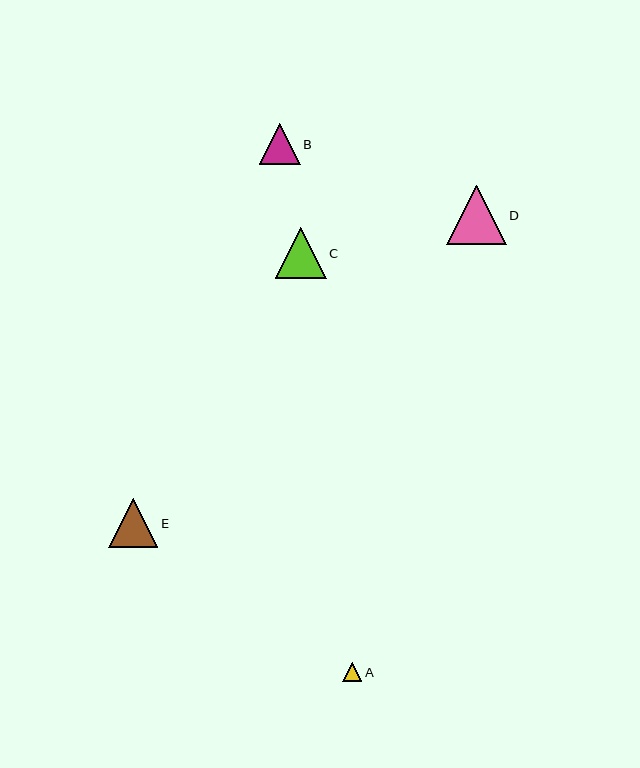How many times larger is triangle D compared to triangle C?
Triangle D is approximately 1.2 times the size of triangle C.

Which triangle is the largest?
Triangle D is the largest with a size of approximately 59 pixels.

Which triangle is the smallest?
Triangle A is the smallest with a size of approximately 19 pixels.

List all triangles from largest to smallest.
From largest to smallest: D, C, E, B, A.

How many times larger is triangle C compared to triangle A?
Triangle C is approximately 2.6 times the size of triangle A.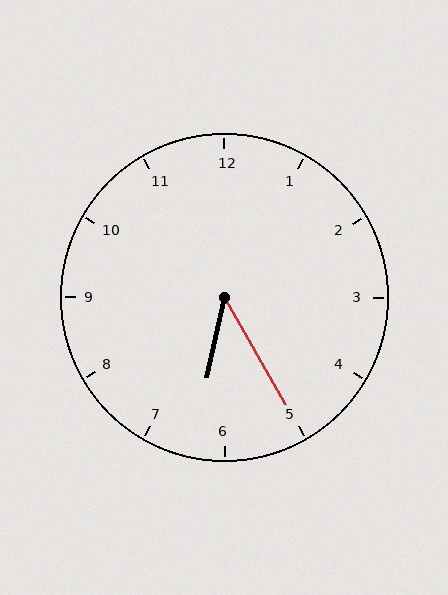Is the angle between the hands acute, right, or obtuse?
It is acute.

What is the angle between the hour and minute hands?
Approximately 42 degrees.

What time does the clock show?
6:25.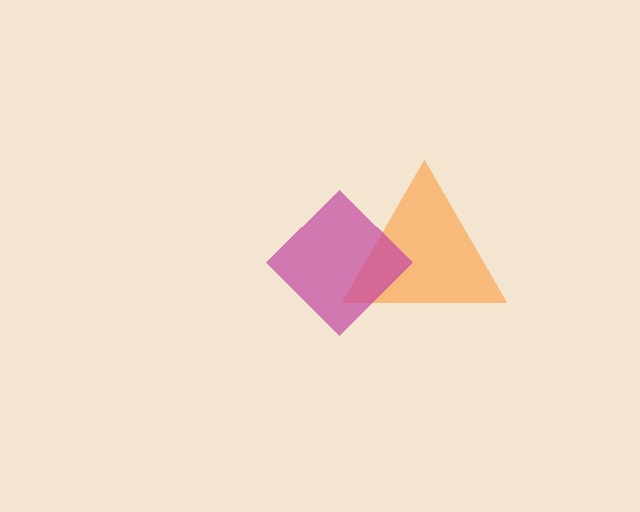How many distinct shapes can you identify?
There are 2 distinct shapes: an orange triangle, a magenta diamond.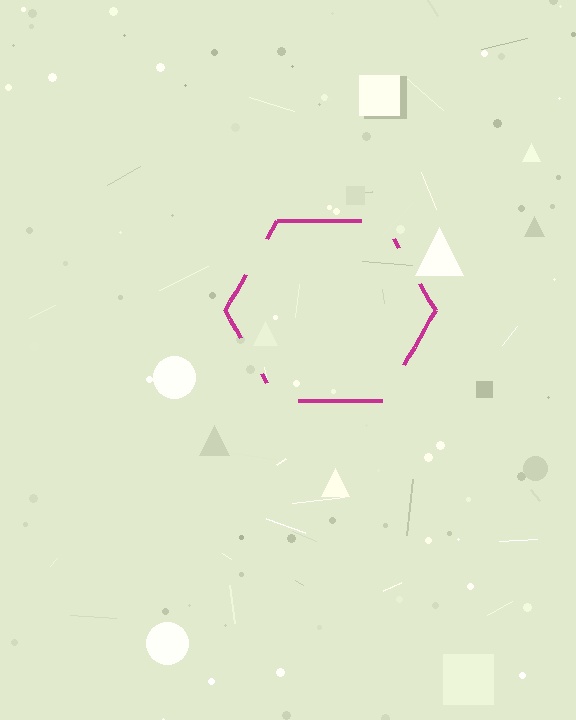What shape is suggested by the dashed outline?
The dashed outline suggests a hexagon.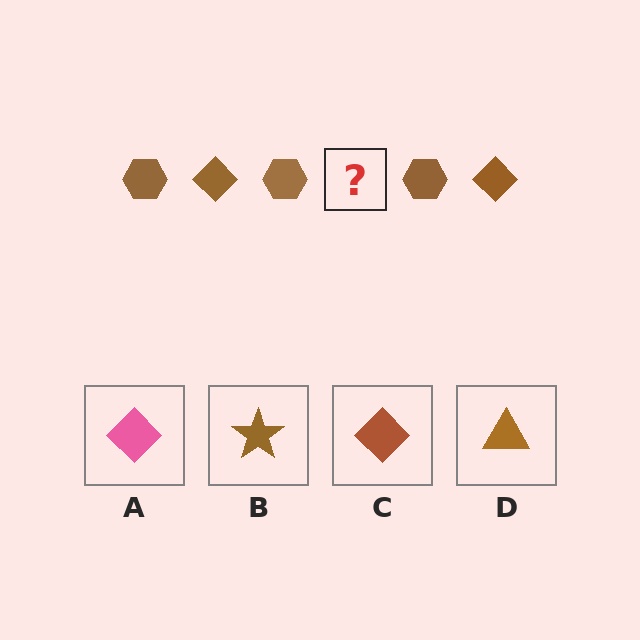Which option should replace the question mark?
Option C.